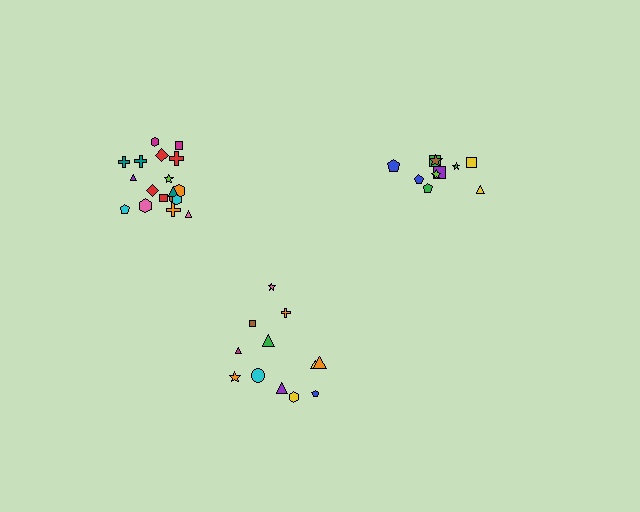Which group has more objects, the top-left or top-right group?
The top-left group.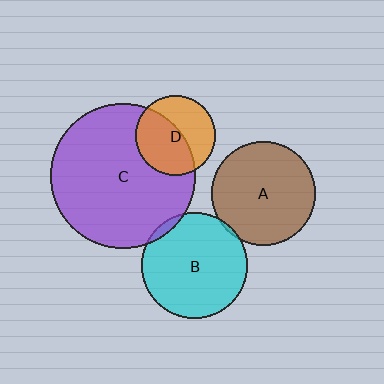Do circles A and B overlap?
Yes.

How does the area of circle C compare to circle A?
Approximately 1.9 times.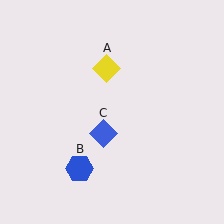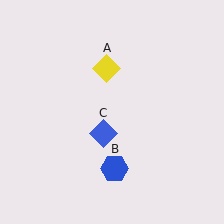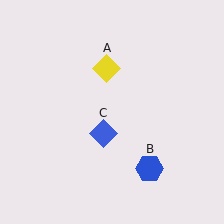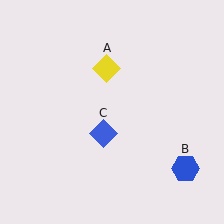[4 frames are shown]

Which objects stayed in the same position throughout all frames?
Yellow diamond (object A) and blue diamond (object C) remained stationary.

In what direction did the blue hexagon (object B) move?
The blue hexagon (object B) moved right.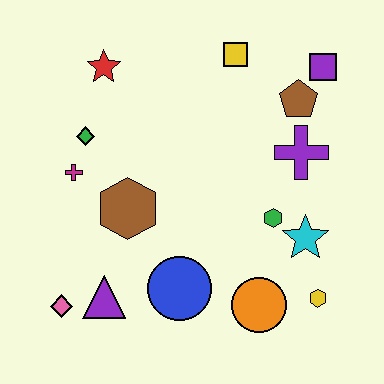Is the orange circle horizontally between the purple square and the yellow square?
Yes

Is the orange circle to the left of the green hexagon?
Yes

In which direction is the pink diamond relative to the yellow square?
The pink diamond is below the yellow square.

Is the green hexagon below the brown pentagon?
Yes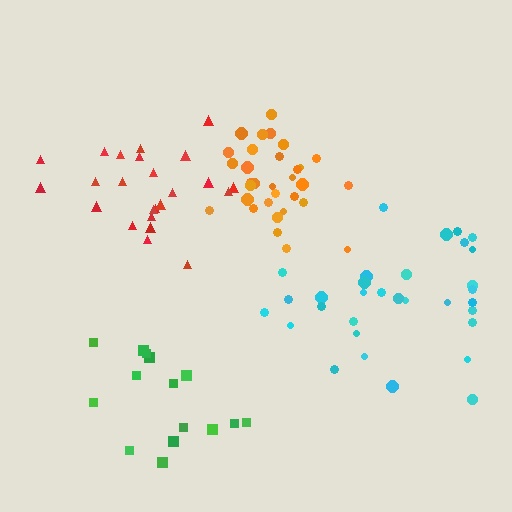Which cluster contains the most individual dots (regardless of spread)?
Cyan (32).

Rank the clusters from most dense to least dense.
orange, red, cyan, green.